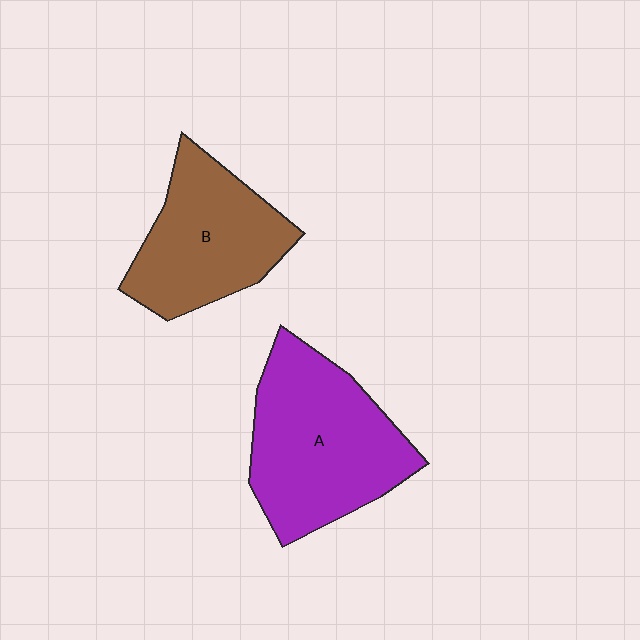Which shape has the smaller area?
Shape B (brown).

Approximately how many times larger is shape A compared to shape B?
Approximately 1.3 times.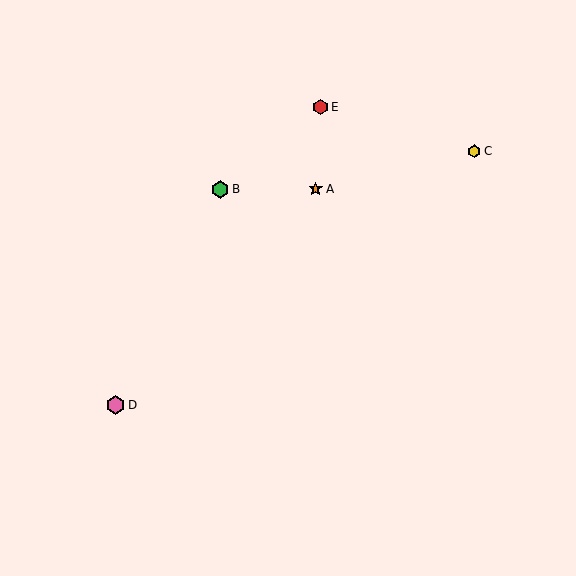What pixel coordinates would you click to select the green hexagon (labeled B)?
Click at (220, 189) to select the green hexagon B.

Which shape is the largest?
The pink hexagon (labeled D) is the largest.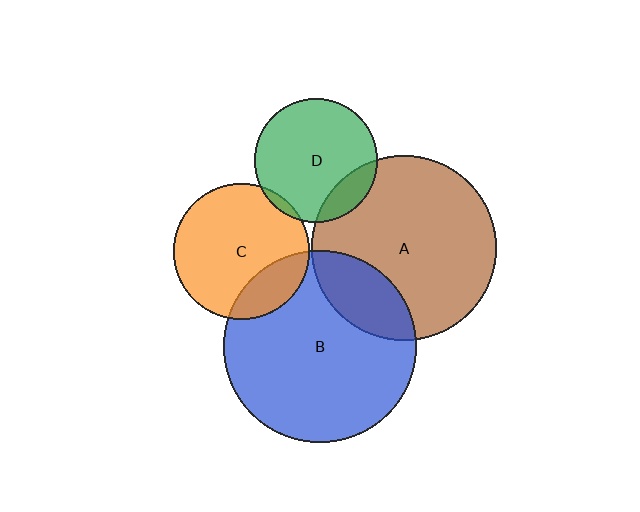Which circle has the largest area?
Circle B (blue).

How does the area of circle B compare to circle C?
Approximately 2.0 times.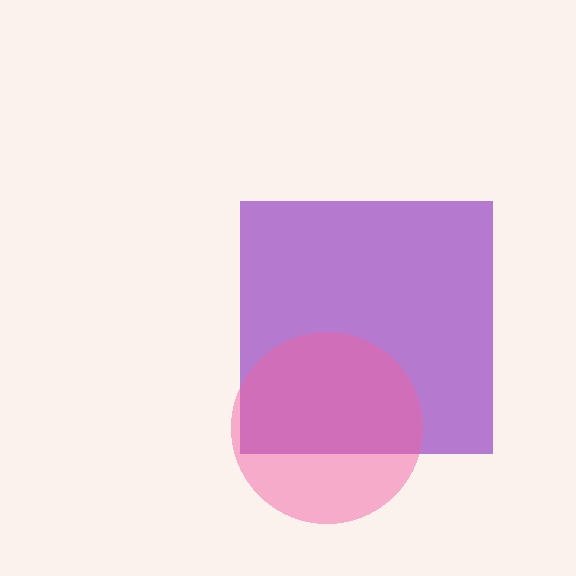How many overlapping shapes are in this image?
There are 2 overlapping shapes in the image.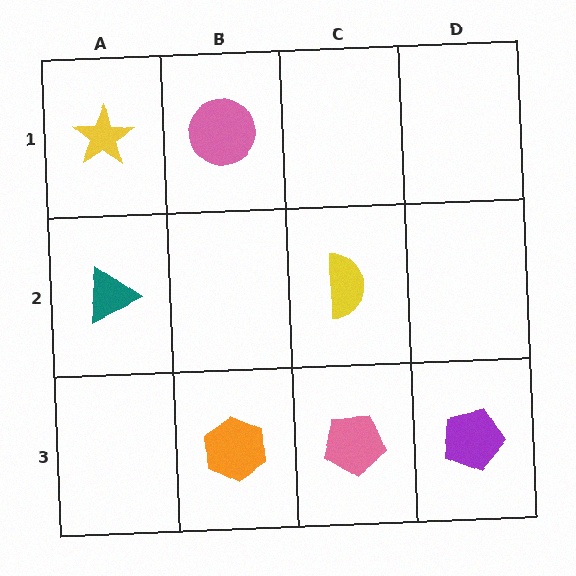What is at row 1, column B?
A pink circle.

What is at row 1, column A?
A yellow star.